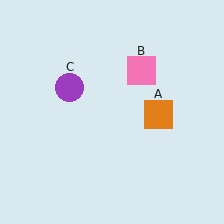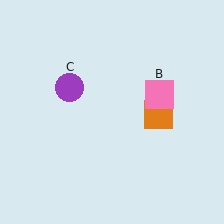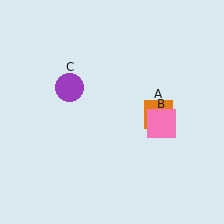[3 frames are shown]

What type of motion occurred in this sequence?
The pink square (object B) rotated clockwise around the center of the scene.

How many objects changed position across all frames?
1 object changed position: pink square (object B).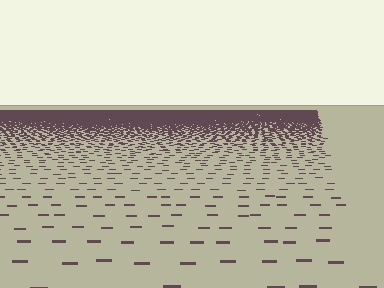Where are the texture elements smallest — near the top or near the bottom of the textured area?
Near the top.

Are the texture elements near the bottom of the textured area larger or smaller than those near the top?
Larger. Near the bottom, elements are closer to the viewer and appear at a bigger on-screen size.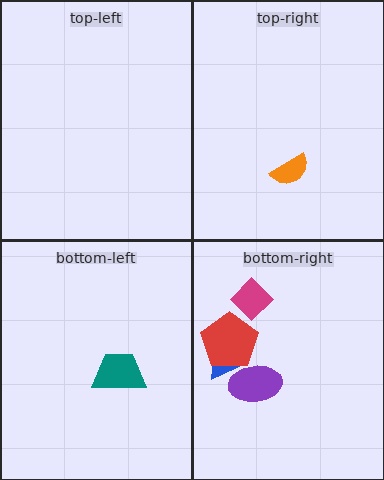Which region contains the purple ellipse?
The bottom-right region.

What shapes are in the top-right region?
The orange semicircle.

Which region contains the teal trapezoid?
The bottom-left region.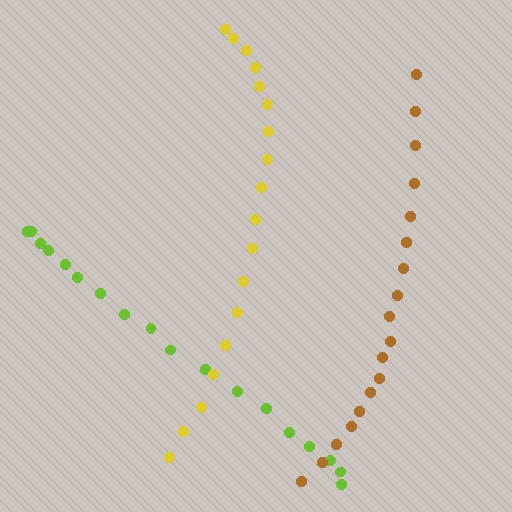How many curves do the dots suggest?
There are 3 distinct paths.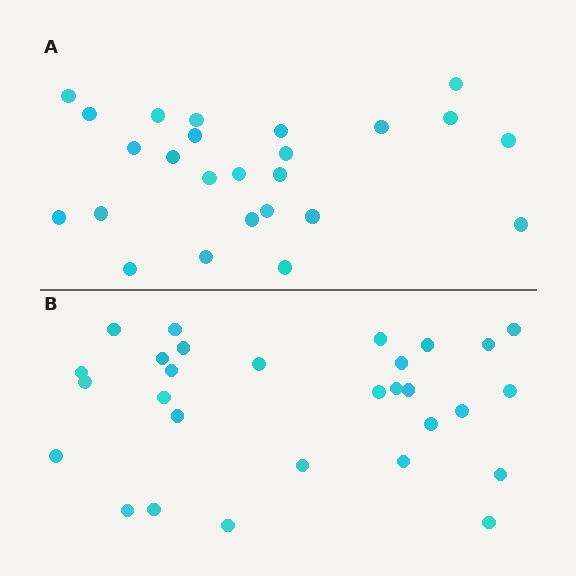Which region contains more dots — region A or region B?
Region B (the bottom region) has more dots.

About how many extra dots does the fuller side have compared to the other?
Region B has about 4 more dots than region A.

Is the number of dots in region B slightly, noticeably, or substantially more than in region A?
Region B has only slightly more — the two regions are fairly close. The ratio is roughly 1.2 to 1.